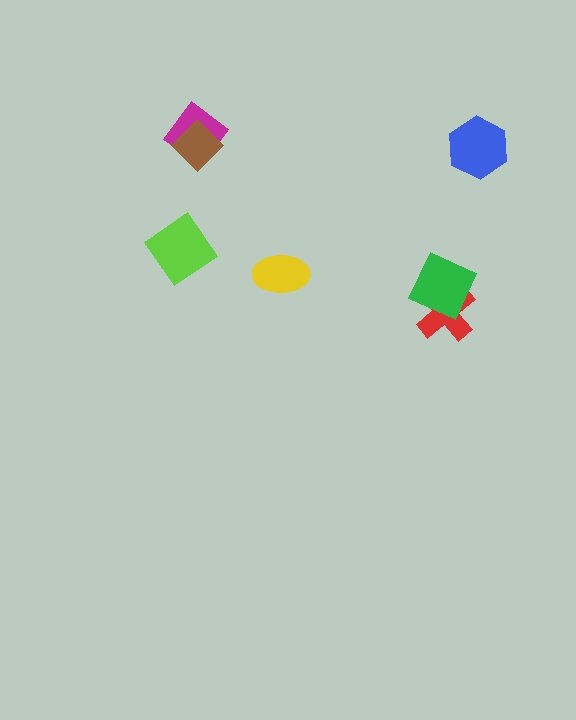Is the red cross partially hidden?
Yes, it is partially covered by another shape.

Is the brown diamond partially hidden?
No, no other shape covers it.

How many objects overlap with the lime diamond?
0 objects overlap with the lime diamond.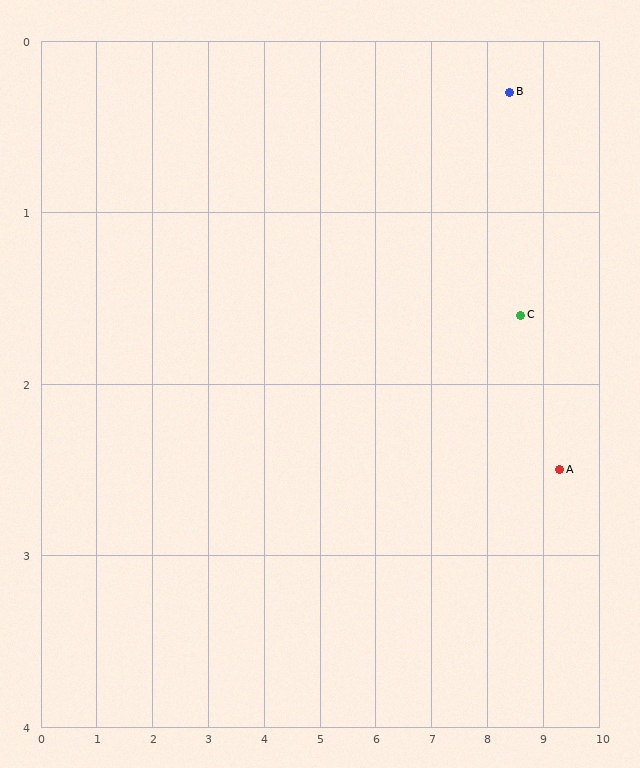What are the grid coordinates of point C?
Point C is at approximately (8.6, 1.6).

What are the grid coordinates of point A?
Point A is at approximately (9.3, 2.5).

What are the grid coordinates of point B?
Point B is at approximately (8.4, 0.3).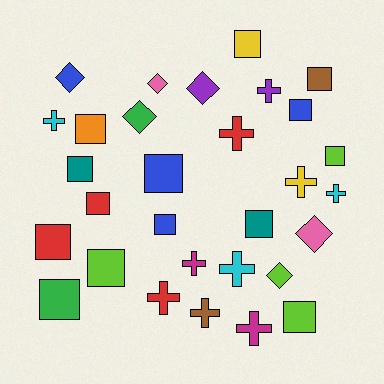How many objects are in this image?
There are 30 objects.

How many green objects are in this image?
There are 2 green objects.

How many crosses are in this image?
There are 10 crosses.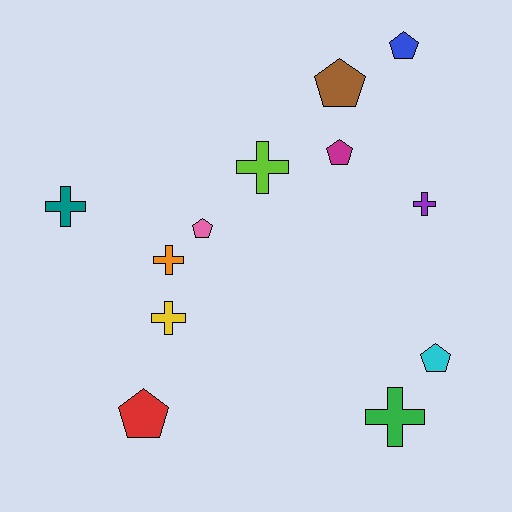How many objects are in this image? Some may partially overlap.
There are 12 objects.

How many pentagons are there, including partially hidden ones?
There are 6 pentagons.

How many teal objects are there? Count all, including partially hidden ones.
There is 1 teal object.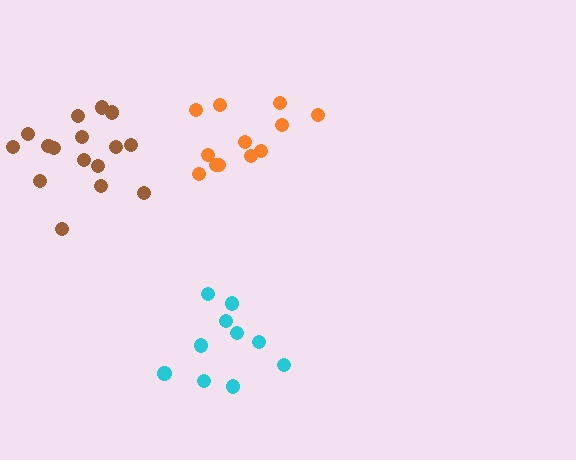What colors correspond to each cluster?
The clusters are colored: cyan, brown, orange.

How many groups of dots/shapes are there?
There are 3 groups.